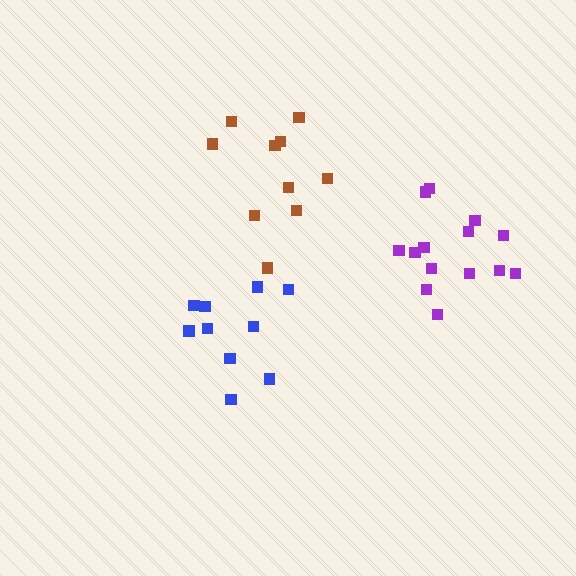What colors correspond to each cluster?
The clusters are colored: blue, purple, brown.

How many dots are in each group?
Group 1: 10 dots, Group 2: 14 dots, Group 3: 10 dots (34 total).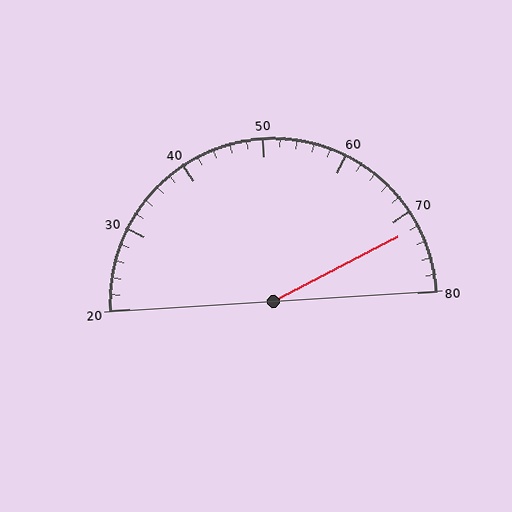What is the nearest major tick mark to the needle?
The nearest major tick mark is 70.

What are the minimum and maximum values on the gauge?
The gauge ranges from 20 to 80.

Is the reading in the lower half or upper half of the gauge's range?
The reading is in the upper half of the range (20 to 80).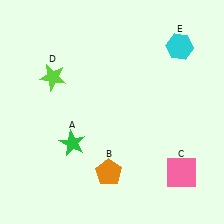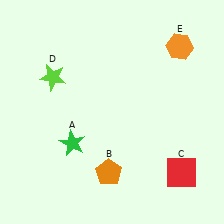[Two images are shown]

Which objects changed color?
C changed from pink to red. E changed from cyan to orange.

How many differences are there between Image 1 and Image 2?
There are 2 differences between the two images.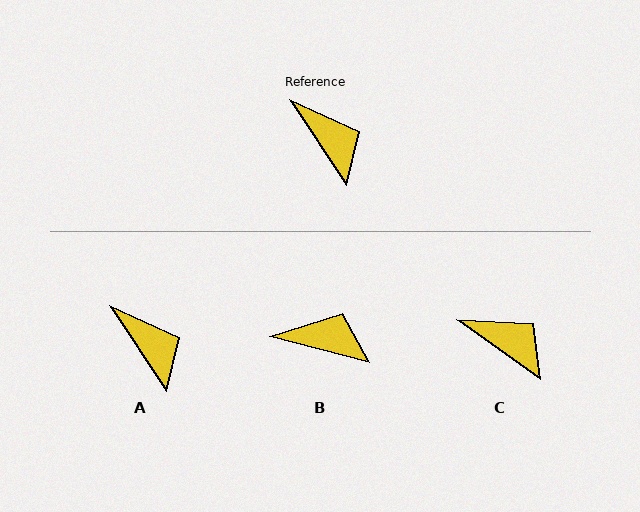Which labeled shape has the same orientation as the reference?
A.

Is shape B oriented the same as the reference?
No, it is off by about 42 degrees.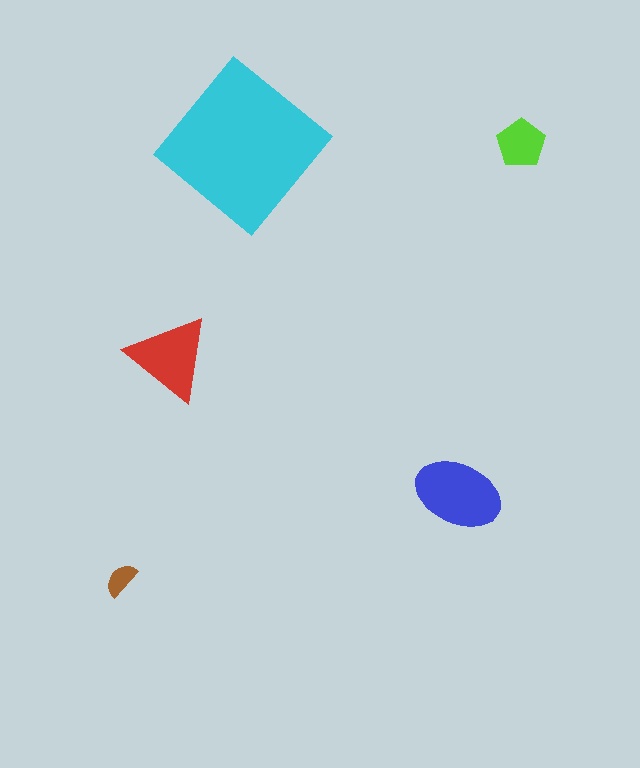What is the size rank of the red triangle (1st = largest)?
3rd.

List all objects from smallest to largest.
The brown semicircle, the lime pentagon, the red triangle, the blue ellipse, the cyan diamond.